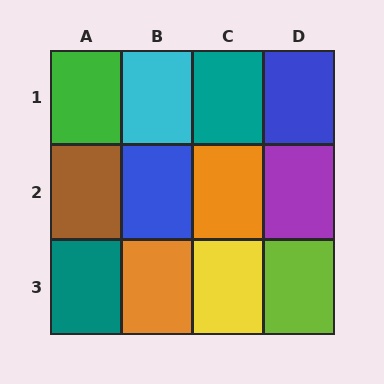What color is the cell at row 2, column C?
Orange.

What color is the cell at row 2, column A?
Brown.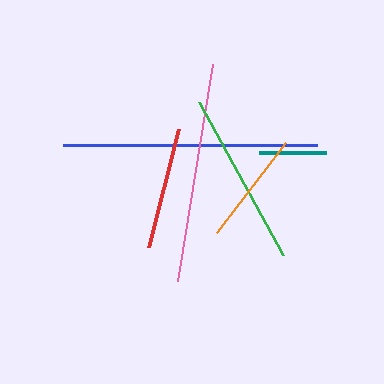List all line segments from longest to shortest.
From longest to shortest: blue, pink, green, red, orange, teal.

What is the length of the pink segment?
The pink segment is approximately 220 pixels long.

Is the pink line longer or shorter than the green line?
The pink line is longer than the green line.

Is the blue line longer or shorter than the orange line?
The blue line is longer than the orange line.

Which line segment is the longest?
The blue line is the longest at approximately 253 pixels.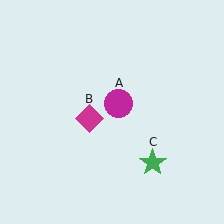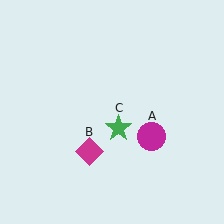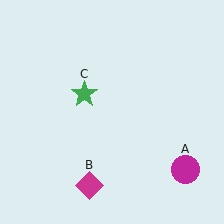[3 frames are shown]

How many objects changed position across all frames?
3 objects changed position: magenta circle (object A), magenta diamond (object B), green star (object C).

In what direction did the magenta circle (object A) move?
The magenta circle (object A) moved down and to the right.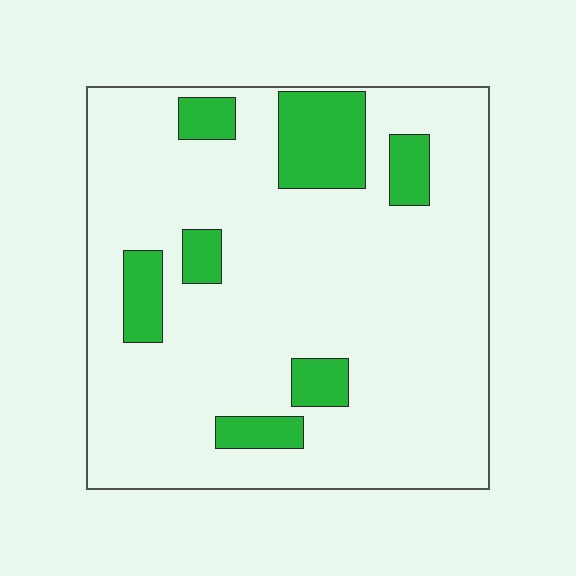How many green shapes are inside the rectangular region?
7.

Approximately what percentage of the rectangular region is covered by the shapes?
Approximately 15%.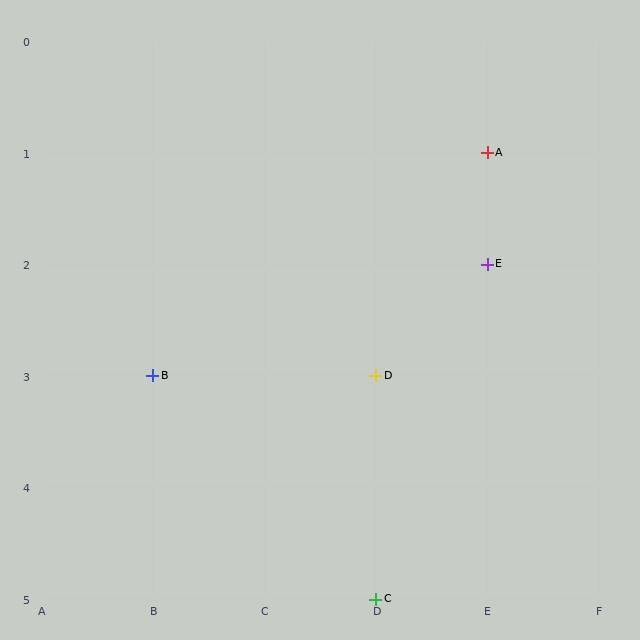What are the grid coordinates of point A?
Point A is at grid coordinates (E, 1).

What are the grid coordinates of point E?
Point E is at grid coordinates (E, 2).